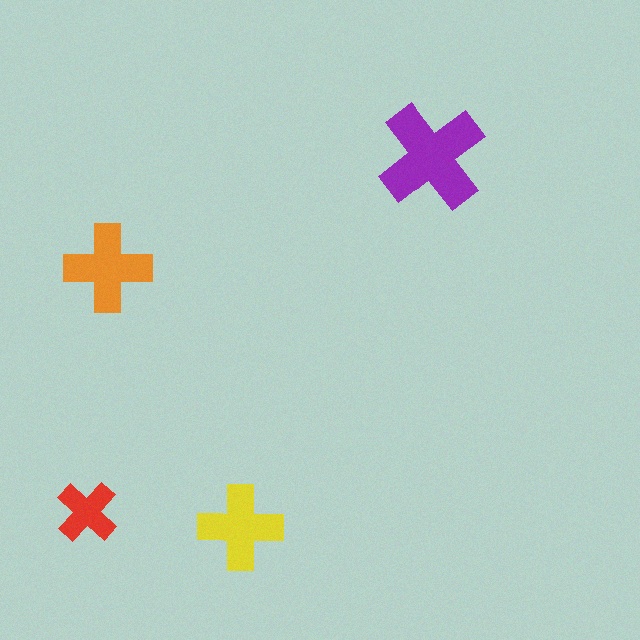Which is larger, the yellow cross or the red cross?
The yellow one.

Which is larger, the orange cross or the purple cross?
The purple one.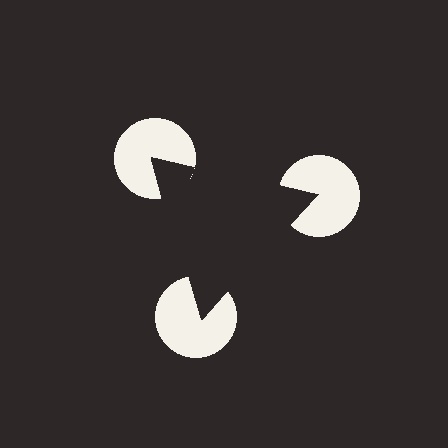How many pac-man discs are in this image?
There are 3 — one at each vertex of the illusory triangle.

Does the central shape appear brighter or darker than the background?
It typically appears slightly darker than the background, even though no actual brightness change is drawn.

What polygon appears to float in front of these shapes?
An illusory triangle — its edges are inferred from the aligned wedge cuts in the pac-man discs, not physically drawn.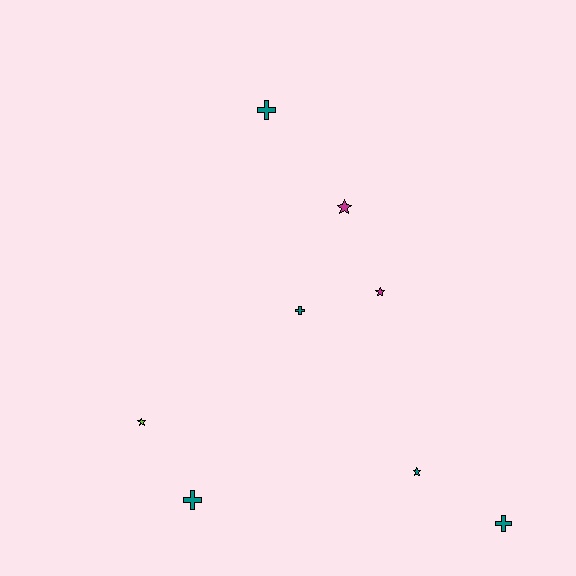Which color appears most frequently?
Teal, with 5 objects.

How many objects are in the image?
There are 8 objects.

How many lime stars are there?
There is 1 lime star.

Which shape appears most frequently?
Star, with 4 objects.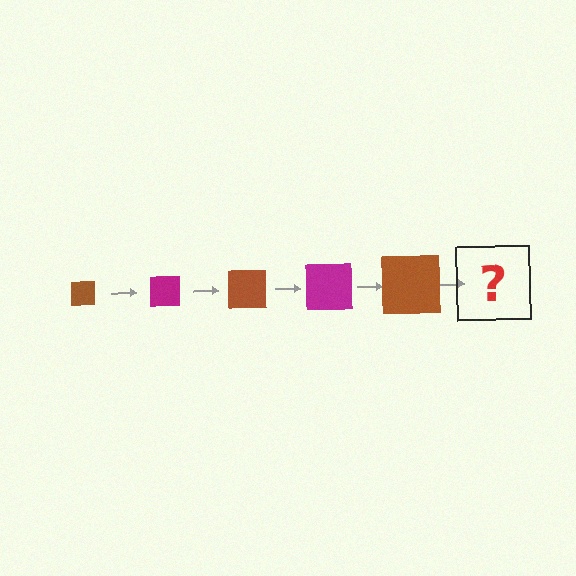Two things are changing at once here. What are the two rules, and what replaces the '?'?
The two rules are that the square grows larger each step and the color cycles through brown and magenta. The '?' should be a magenta square, larger than the previous one.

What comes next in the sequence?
The next element should be a magenta square, larger than the previous one.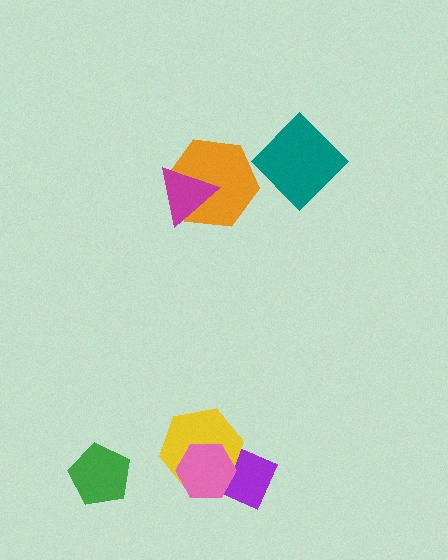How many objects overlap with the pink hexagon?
2 objects overlap with the pink hexagon.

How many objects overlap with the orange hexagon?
1 object overlaps with the orange hexagon.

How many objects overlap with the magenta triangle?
1 object overlaps with the magenta triangle.